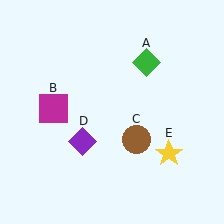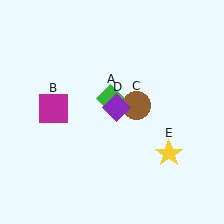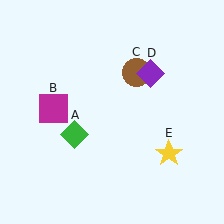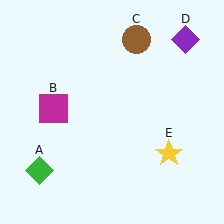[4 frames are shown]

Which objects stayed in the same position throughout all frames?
Magenta square (object B) and yellow star (object E) remained stationary.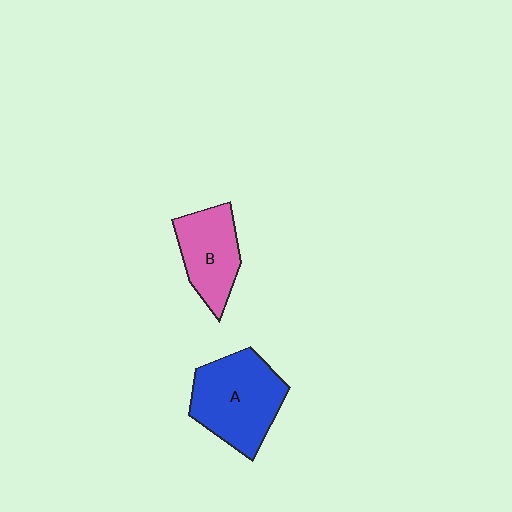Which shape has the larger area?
Shape A (blue).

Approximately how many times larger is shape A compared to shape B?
Approximately 1.4 times.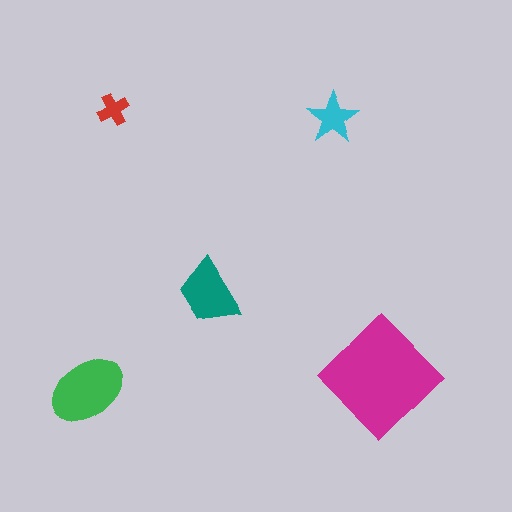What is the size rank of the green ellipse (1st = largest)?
2nd.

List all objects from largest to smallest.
The magenta diamond, the green ellipse, the teal trapezoid, the cyan star, the red cross.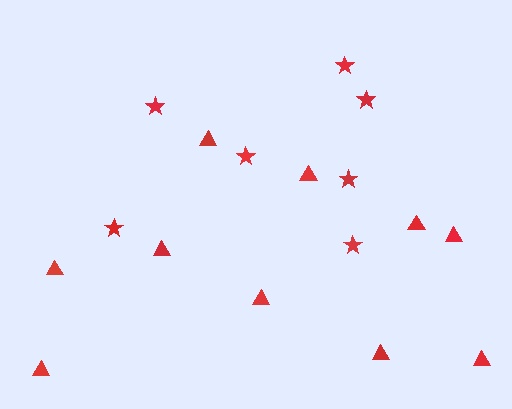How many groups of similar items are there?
There are 2 groups: one group of stars (7) and one group of triangles (10).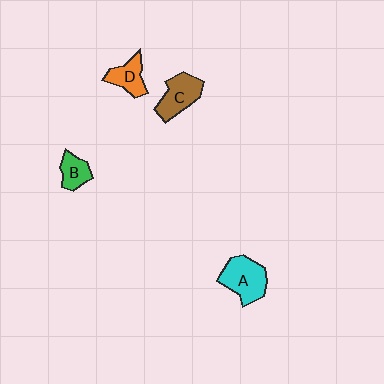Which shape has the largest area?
Shape A (cyan).